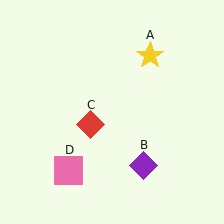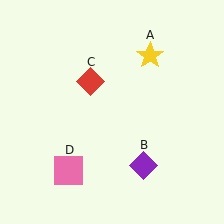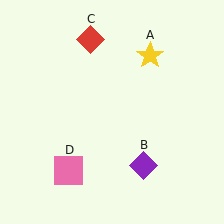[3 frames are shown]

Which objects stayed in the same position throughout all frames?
Yellow star (object A) and purple diamond (object B) and pink square (object D) remained stationary.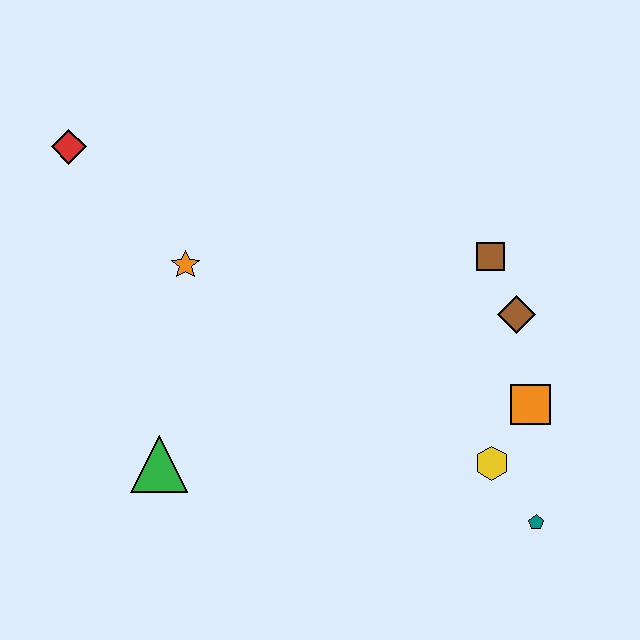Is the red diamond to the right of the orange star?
No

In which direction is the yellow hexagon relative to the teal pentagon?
The yellow hexagon is above the teal pentagon.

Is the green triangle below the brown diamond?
Yes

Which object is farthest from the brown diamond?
The red diamond is farthest from the brown diamond.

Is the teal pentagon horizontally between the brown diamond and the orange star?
No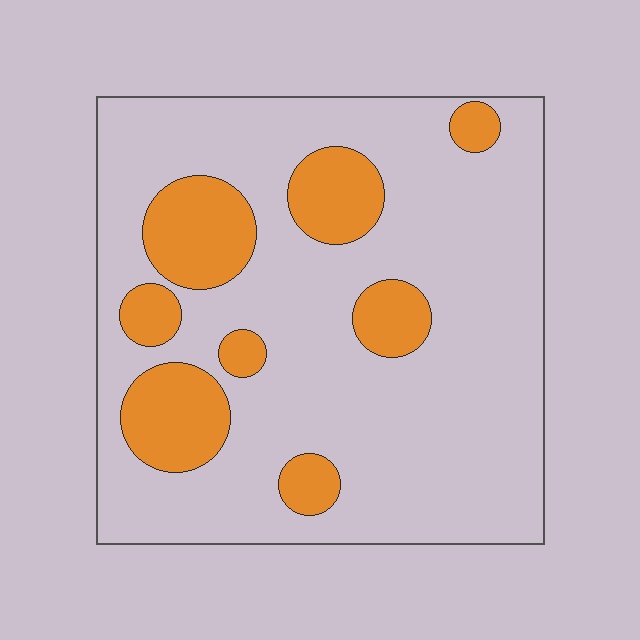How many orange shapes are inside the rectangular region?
8.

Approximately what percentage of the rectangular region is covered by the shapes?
Approximately 20%.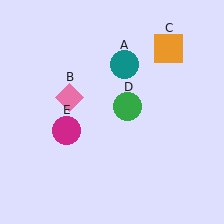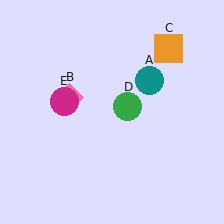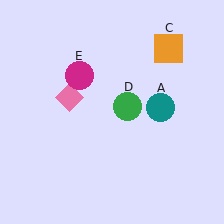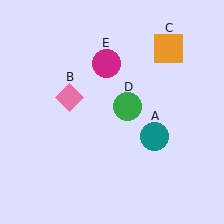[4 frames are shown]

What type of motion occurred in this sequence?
The teal circle (object A), magenta circle (object E) rotated clockwise around the center of the scene.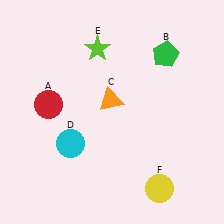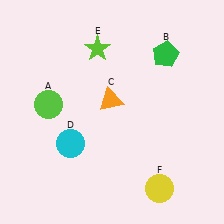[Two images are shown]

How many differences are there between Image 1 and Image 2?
There is 1 difference between the two images.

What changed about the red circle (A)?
In Image 1, A is red. In Image 2, it changed to lime.